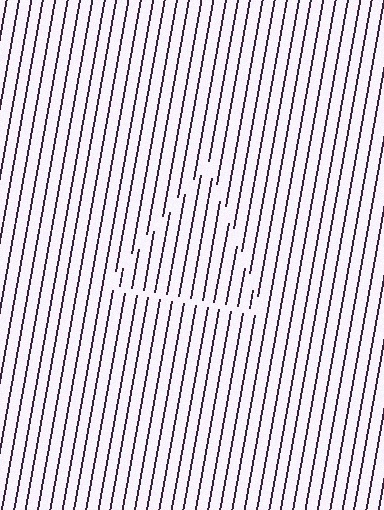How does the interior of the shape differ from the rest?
The interior of the shape contains the same grating, shifted by half a period — the contour is defined by the phase discontinuity where line-ends from the inner and outer gratings abut.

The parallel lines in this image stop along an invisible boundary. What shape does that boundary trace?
An illusory triangle. The interior of the shape contains the same grating, shifted by half a period — the contour is defined by the phase discontinuity where line-ends from the inner and outer gratings abut.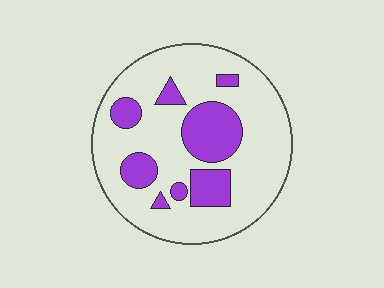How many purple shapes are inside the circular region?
8.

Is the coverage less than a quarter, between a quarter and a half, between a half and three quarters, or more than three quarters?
Less than a quarter.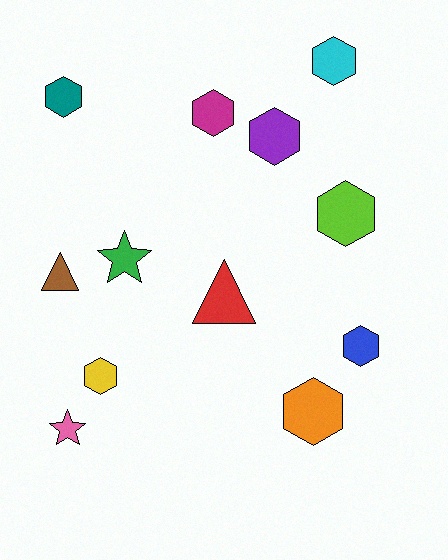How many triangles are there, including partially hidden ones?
There are 2 triangles.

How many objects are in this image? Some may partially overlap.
There are 12 objects.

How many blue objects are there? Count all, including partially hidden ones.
There is 1 blue object.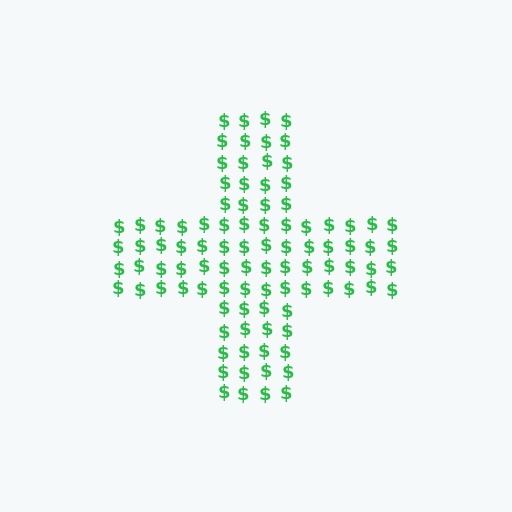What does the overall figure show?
The overall figure shows a cross.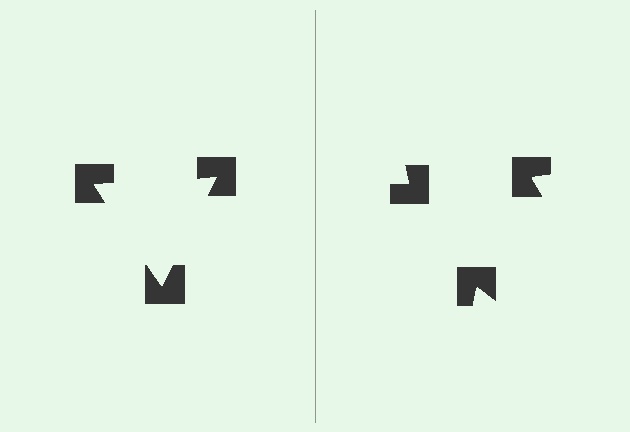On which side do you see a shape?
An illusory triangle appears on the left side. On the right side the wedge cuts are rotated, so no coherent shape forms.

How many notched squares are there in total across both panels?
6 — 3 on each side.